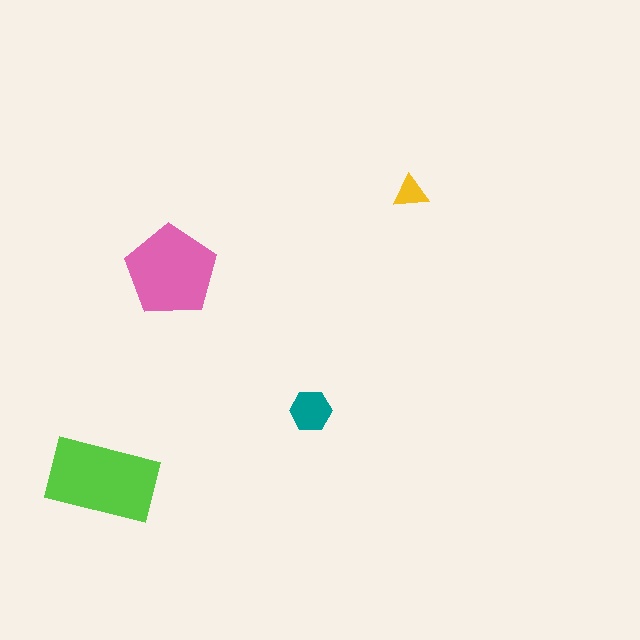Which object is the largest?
The lime rectangle.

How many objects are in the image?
There are 4 objects in the image.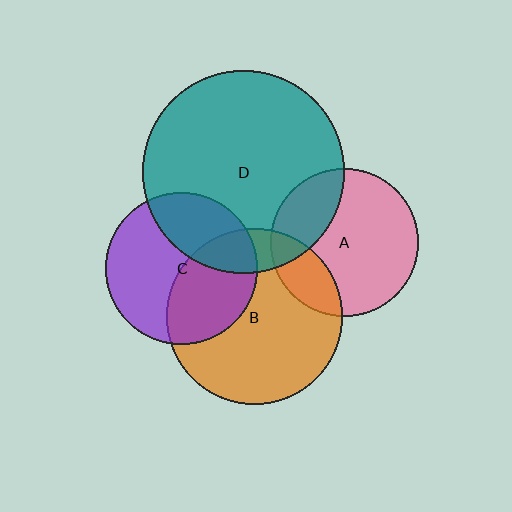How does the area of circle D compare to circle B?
Approximately 1.3 times.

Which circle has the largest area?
Circle D (teal).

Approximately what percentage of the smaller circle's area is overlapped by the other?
Approximately 40%.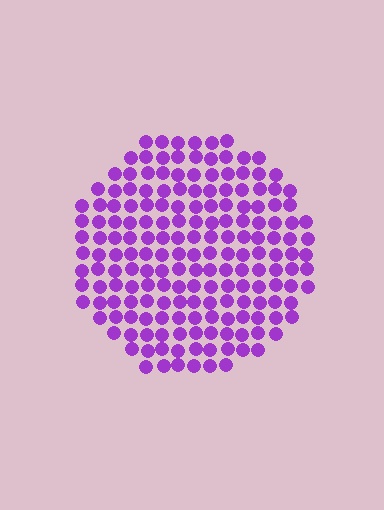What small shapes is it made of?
It is made of small circles.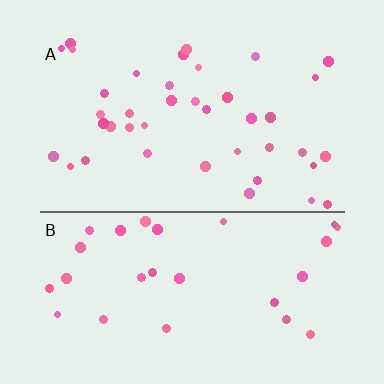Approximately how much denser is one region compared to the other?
Approximately 1.4× — region A over region B.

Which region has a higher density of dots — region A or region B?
A (the top).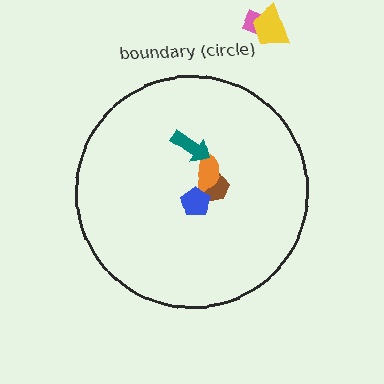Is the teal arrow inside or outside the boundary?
Inside.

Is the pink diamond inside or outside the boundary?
Outside.